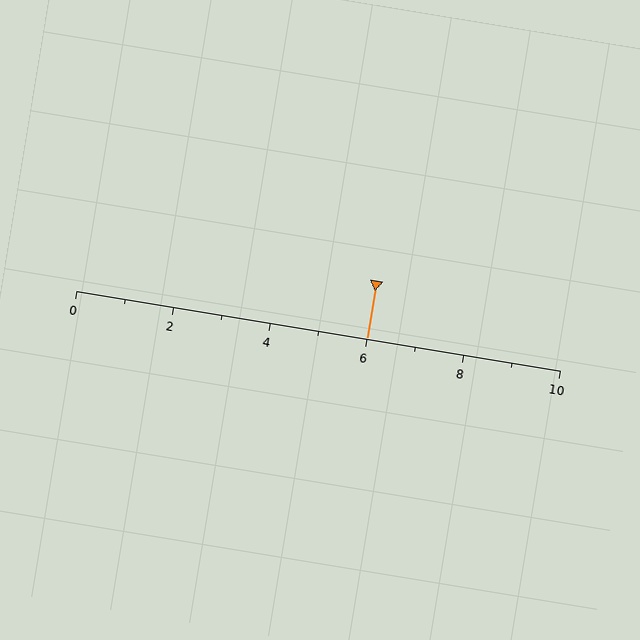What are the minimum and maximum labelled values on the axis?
The axis runs from 0 to 10.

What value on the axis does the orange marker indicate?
The marker indicates approximately 6.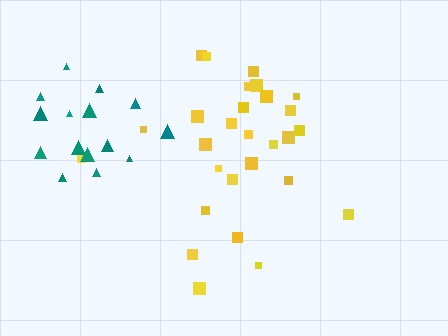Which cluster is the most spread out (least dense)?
Yellow.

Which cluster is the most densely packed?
Teal.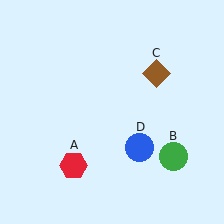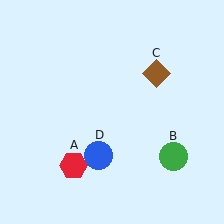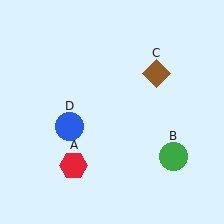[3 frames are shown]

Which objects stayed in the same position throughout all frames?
Red hexagon (object A) and green circle (object B) and brown diamond (object C) remained stationary.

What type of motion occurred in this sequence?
The blue circle (object D) rotated clockwise around the center of the scene.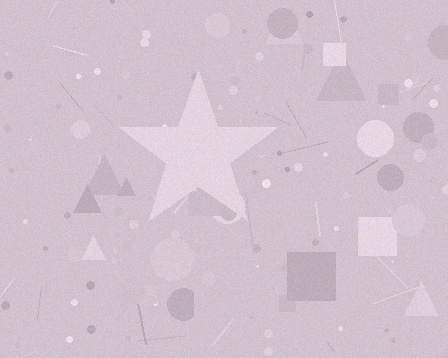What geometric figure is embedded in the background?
A star is embedded in the background.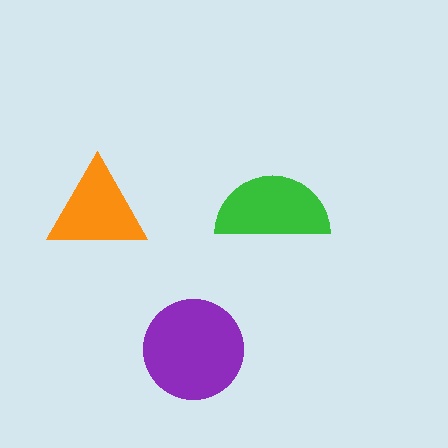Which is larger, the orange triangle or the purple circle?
The purple circle.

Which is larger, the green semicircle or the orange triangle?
The green semicircle.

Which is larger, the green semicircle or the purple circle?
The purple circle.